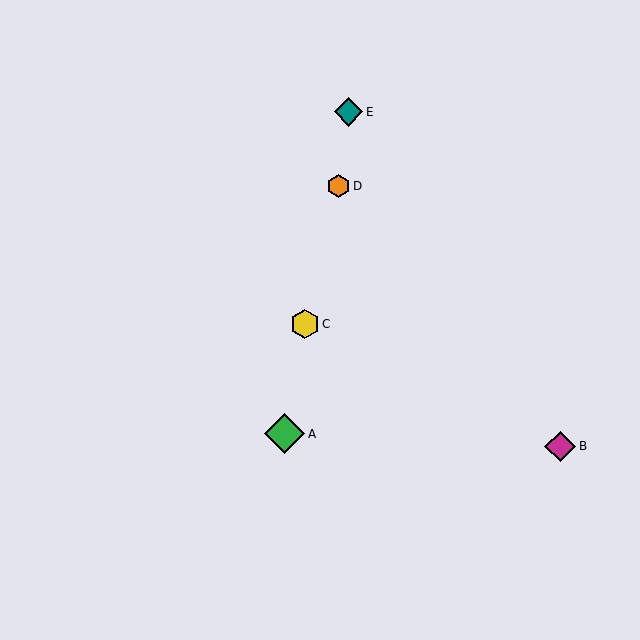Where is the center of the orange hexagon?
The center of the orange hexagon is at (338, 186).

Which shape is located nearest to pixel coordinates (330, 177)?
The orange hexagon (labeled D) at (338, 186) is nearest to that location.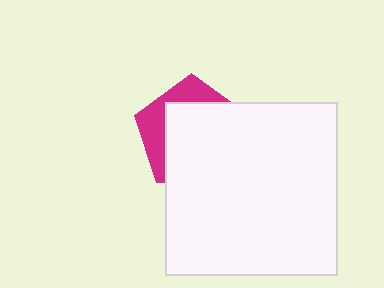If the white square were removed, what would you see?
You would see the complete magenta pentagon.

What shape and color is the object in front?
The object in front is a white square.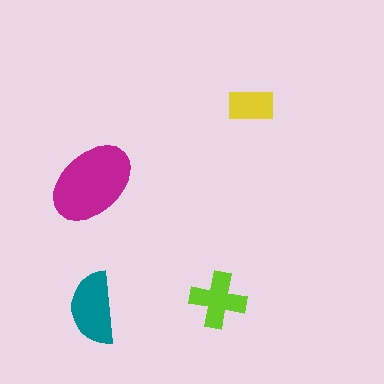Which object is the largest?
The magenta ellipse.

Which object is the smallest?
The yellow rectangle.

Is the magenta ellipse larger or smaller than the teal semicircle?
Larger.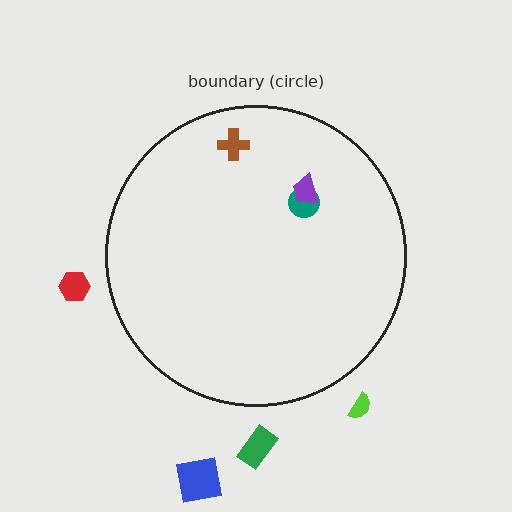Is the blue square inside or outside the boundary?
Outside.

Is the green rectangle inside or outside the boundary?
Outside.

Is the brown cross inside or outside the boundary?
Inside.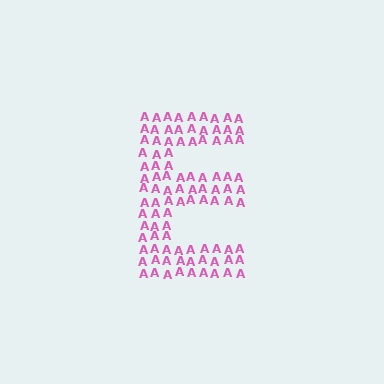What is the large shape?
The large shape is the letter E.